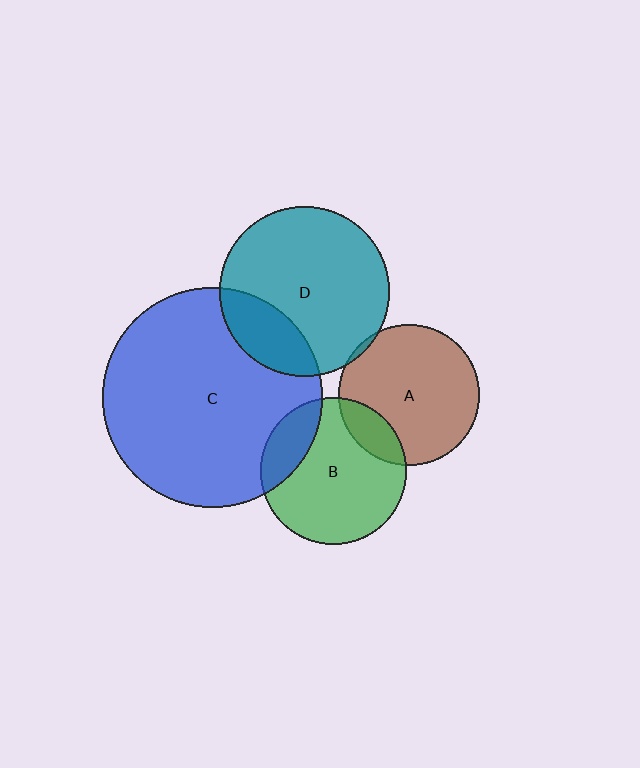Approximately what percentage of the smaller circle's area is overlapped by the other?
Approximately 20%.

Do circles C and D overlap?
Yes.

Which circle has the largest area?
Circle C (blue).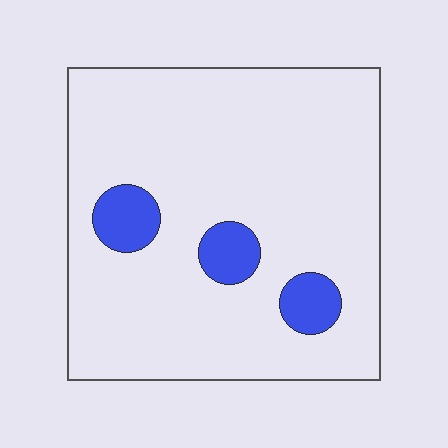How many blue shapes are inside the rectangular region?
3.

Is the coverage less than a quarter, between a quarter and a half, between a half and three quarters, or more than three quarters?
Less than a quarter.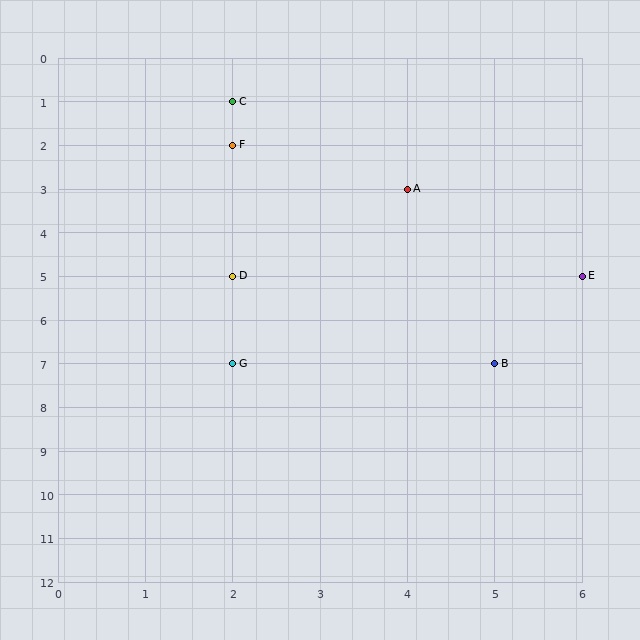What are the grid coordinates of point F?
Point F is at grid coordinates (2, 2).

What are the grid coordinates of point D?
Point D is at grid coordinates (2, 5).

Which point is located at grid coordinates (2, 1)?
Point C is at (2, 1).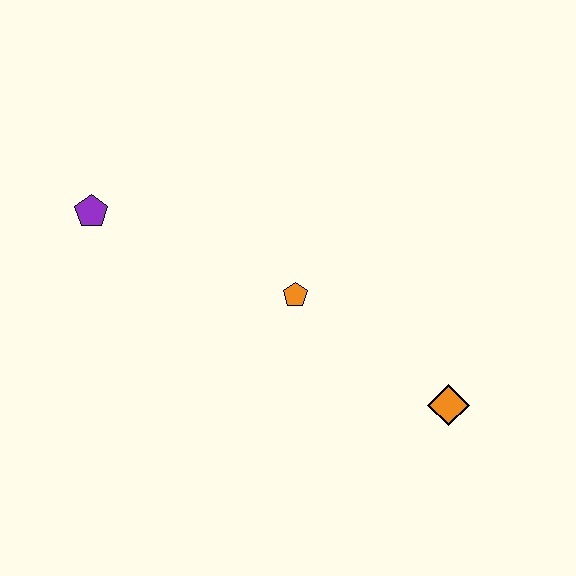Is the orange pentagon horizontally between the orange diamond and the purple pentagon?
Yes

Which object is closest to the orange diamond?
The orange pentagon is closest to the orange diamond.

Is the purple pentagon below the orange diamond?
No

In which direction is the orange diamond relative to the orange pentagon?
The orange diamond is to the right of the orange pentagon.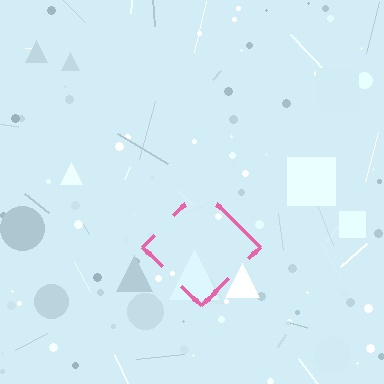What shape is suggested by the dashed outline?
The dashed outline suggests a diamond.